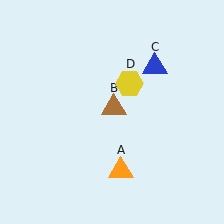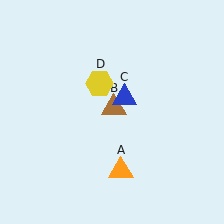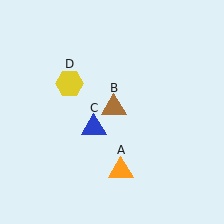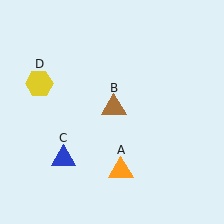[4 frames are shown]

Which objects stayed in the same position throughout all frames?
Orange triangle (object A) and brown triangle (object B) remained stationary.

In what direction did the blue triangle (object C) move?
The blue triangle (object C) moved down and to the left.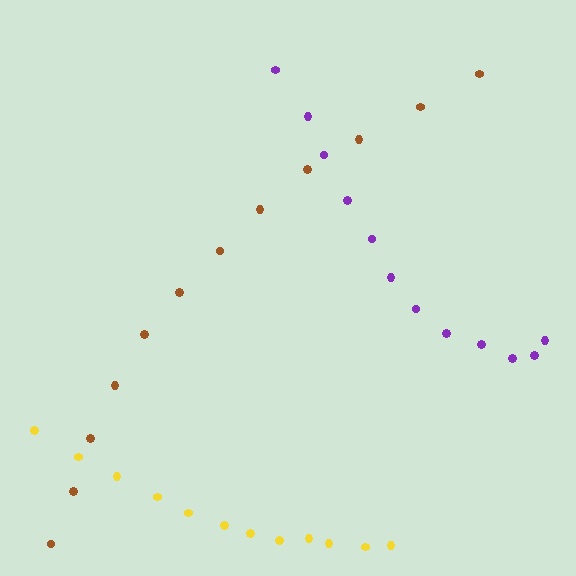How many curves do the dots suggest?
There are 3 distinct paths.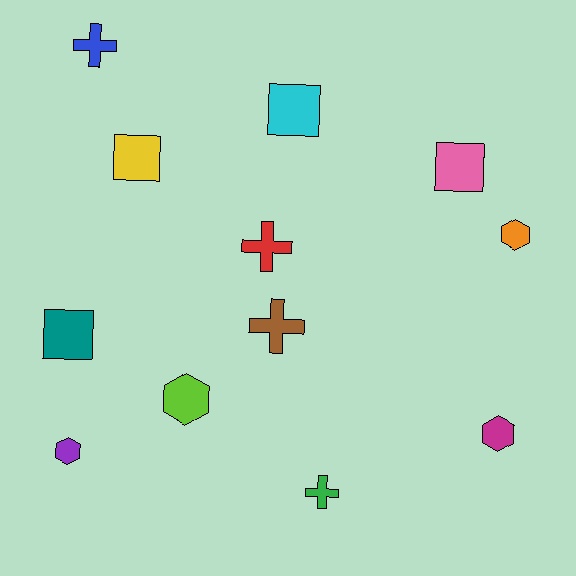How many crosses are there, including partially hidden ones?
There are 4 crosses.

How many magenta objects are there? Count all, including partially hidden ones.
There is 1 magenta object.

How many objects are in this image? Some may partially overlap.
There are 12 objects.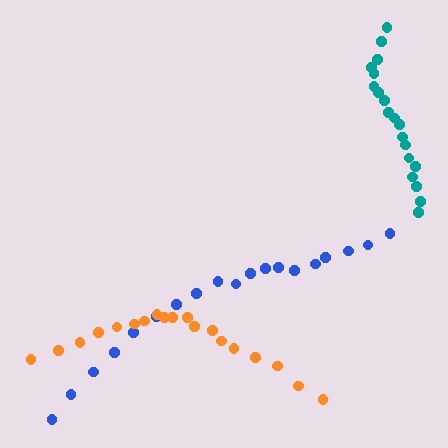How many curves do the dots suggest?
There are 3 distinct paths.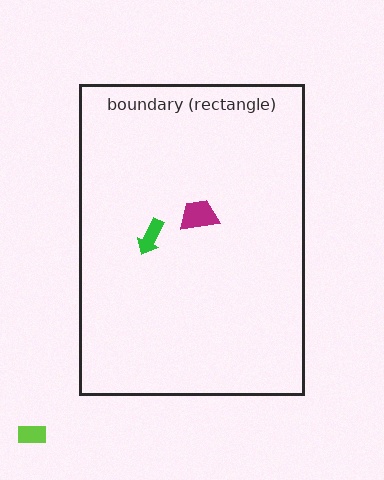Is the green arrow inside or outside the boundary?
Inside.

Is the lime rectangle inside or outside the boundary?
Outside.